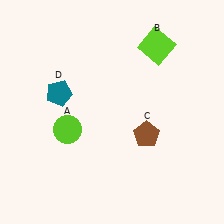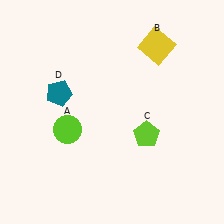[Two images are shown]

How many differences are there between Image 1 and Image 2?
There are 2 differences between the two images.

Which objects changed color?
B changed from lime to yellow. C changed from brown to lime.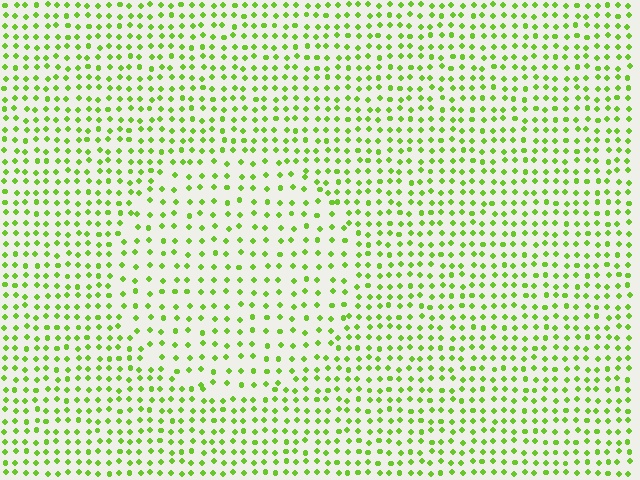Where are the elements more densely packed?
The elements are more densely packed outside the circle boundary.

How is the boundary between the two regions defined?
The boundary is defined by a change in element density (approximately 1.6x ratio). All elements are the same color, size, and shape.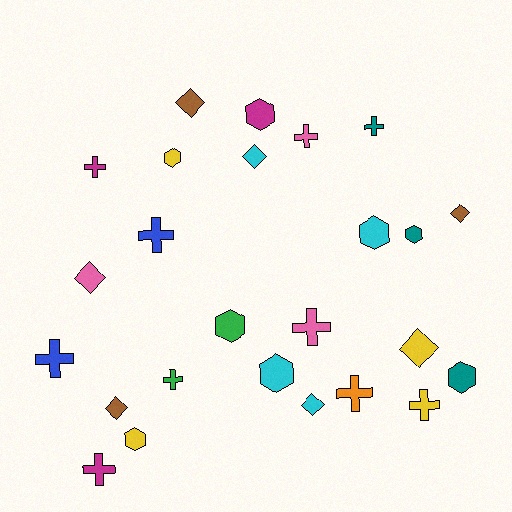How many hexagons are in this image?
There are 8 hexagons.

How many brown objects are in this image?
There are 3 brown objects.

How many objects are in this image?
There are 25 objects.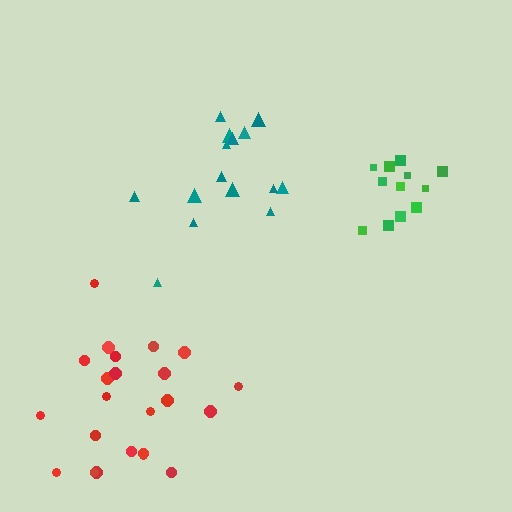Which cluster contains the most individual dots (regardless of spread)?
Red (23).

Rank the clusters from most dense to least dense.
green, teal, red.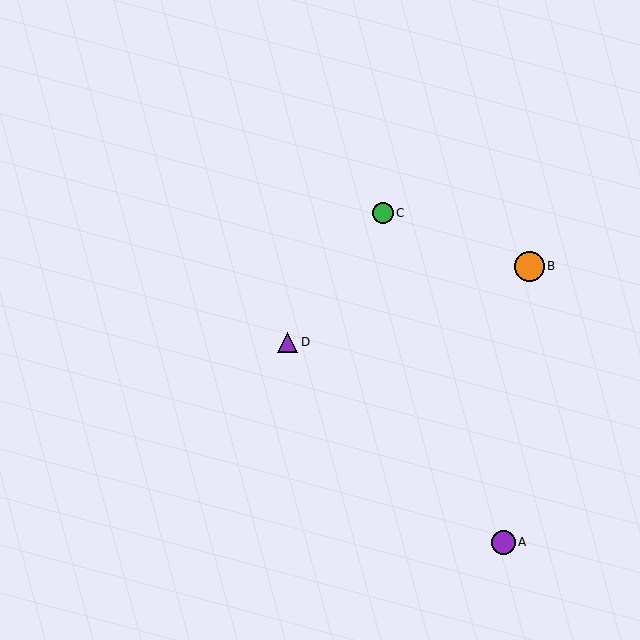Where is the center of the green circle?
The center of the green circle is at (383, 213).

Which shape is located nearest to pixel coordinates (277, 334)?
The purple triangle (labeled D) at (287, 342) is nearest to that location.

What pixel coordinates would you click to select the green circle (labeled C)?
Click at (383, 213) to select the green circle C.